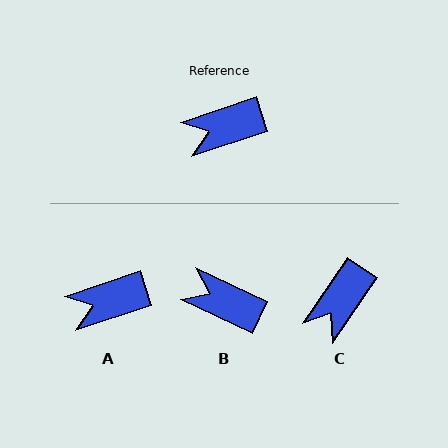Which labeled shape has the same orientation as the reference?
A.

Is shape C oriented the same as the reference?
No, it is off by about 37 degrees.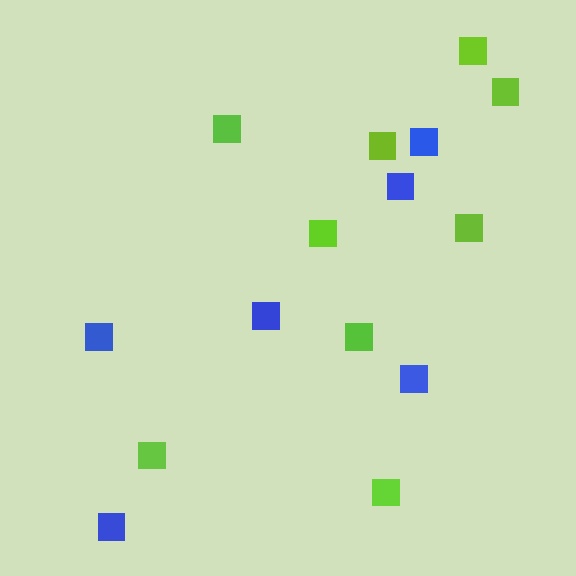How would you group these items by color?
There are 2 groups: one group of lime squares (9) and one group of blue squares (6).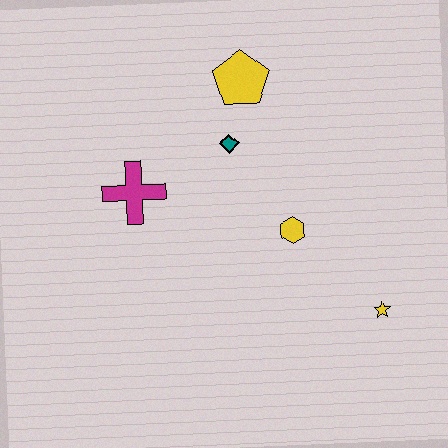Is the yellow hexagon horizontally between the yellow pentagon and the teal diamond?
No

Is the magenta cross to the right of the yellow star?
No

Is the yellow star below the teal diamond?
Yes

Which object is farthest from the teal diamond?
The yellow star is farthest from the teal diamond.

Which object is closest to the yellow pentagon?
The teal diamond is closest to the yellow pentagon.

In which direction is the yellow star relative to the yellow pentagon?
The yellow star is below the yellow pentagon.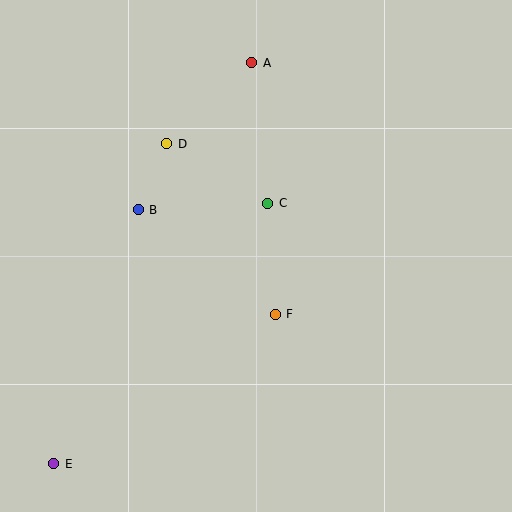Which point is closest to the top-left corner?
Point D is closest to the top-left corner.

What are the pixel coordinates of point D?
Point D is at (167, 144).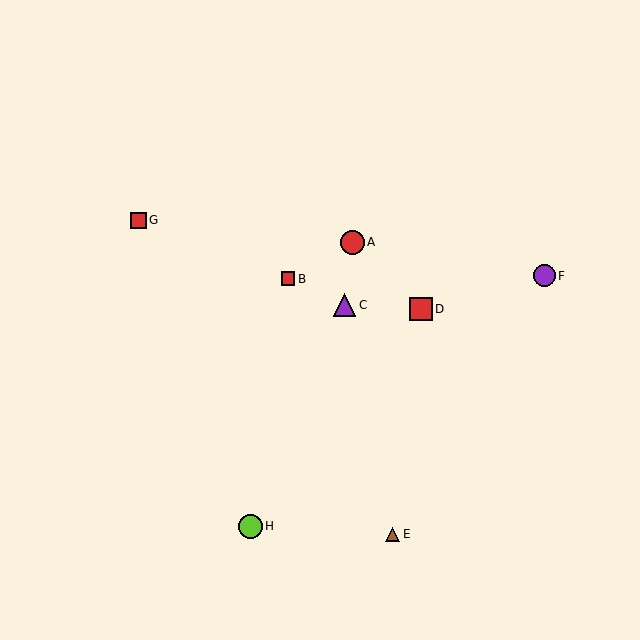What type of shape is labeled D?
Shape D is a red square.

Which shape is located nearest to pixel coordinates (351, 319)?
The purple triangle (labeled C) at (345, 305) is nearest to that location.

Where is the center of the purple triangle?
The center of the purple triangle is at (345, 305).